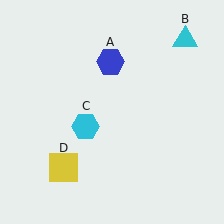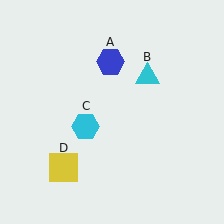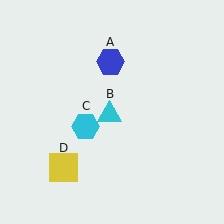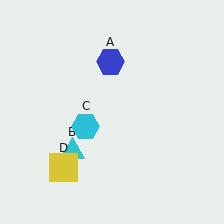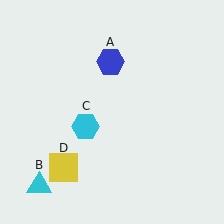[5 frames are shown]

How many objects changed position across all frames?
1 object changed position: cyan triangle (object B).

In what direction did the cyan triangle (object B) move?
The cyan triangle (object B) moved down and to the left.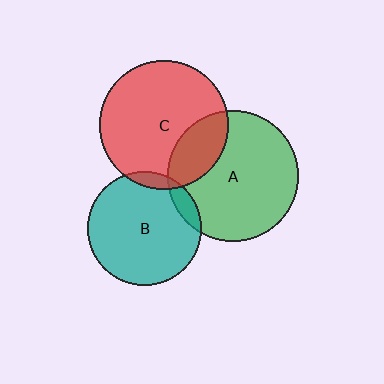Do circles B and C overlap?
Yes.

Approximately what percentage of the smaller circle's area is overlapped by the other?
Approximately 5%.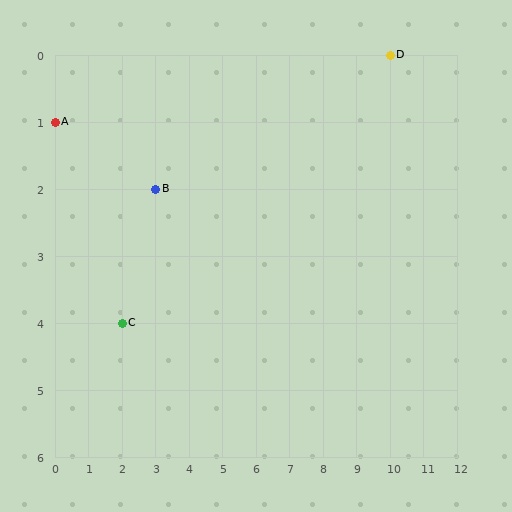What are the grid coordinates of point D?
Point D is at grid coordinates (10, 0).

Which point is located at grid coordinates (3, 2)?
Point B is at (3, 2).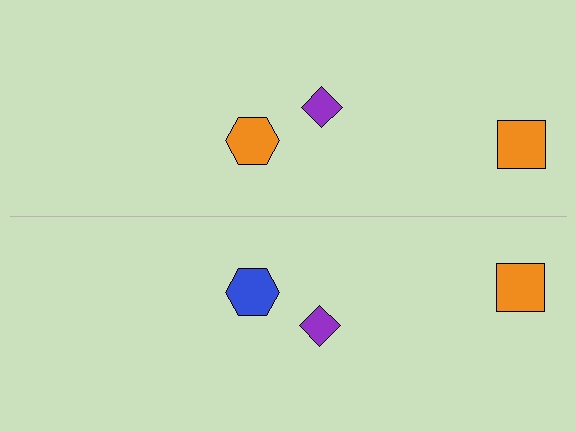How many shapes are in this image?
There are 6 shapes in this image.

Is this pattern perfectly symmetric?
No, the pattern is not perfectly symmetric. The blue hexagon on the bottom side breaks the symmetry — its mirror counterpart is orange.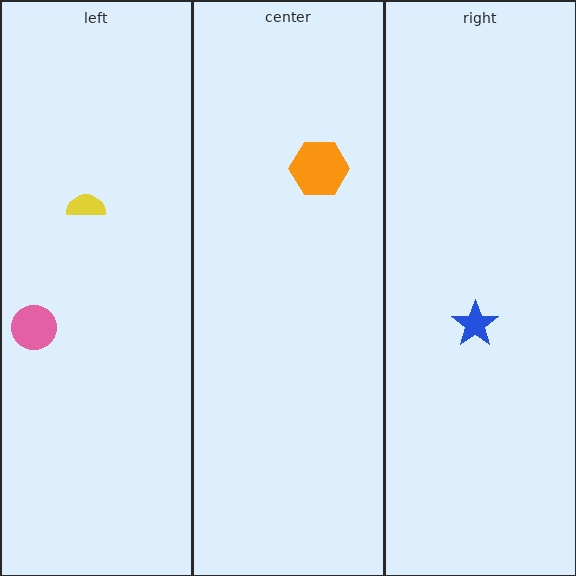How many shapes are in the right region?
1.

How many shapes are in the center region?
1.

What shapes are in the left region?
The yellow semicircle, the pink circle.